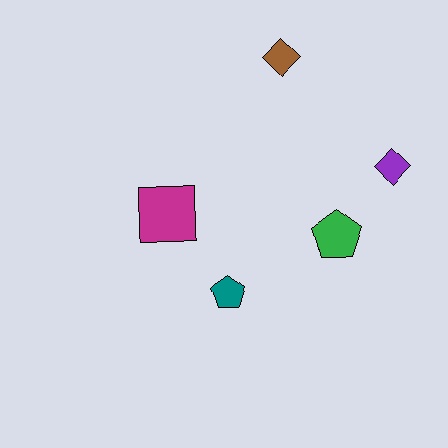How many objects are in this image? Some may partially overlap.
There are 5 objects.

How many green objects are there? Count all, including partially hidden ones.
There is 1 green object.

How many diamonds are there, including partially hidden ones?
There are 2 diamonds.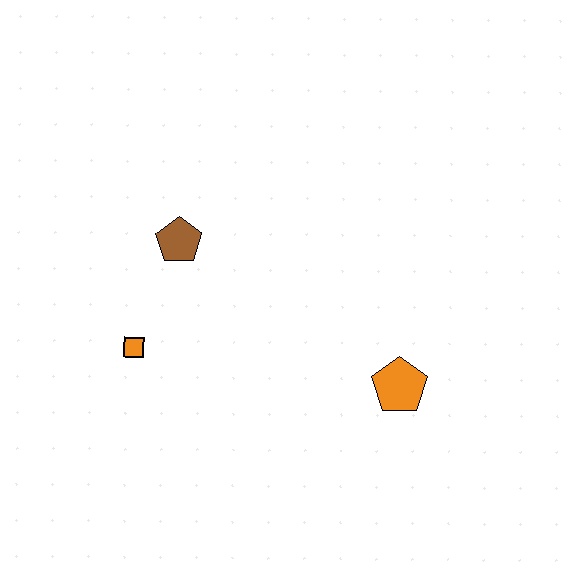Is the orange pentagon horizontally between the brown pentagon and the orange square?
No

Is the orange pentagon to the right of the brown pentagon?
Yes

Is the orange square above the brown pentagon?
No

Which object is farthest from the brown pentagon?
The orange pentagon is farthest from the brown pentagon.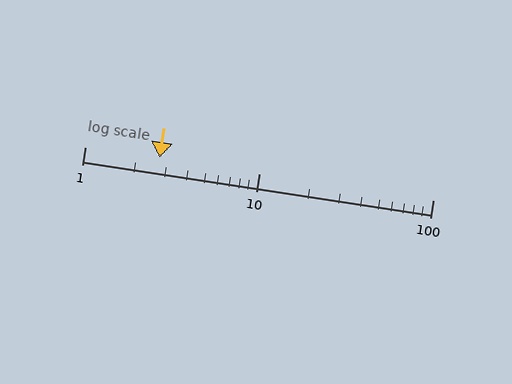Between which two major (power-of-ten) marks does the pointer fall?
The pointer is between 1 and 10.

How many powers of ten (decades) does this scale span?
The scale spans 2 decades, from 1 to 100.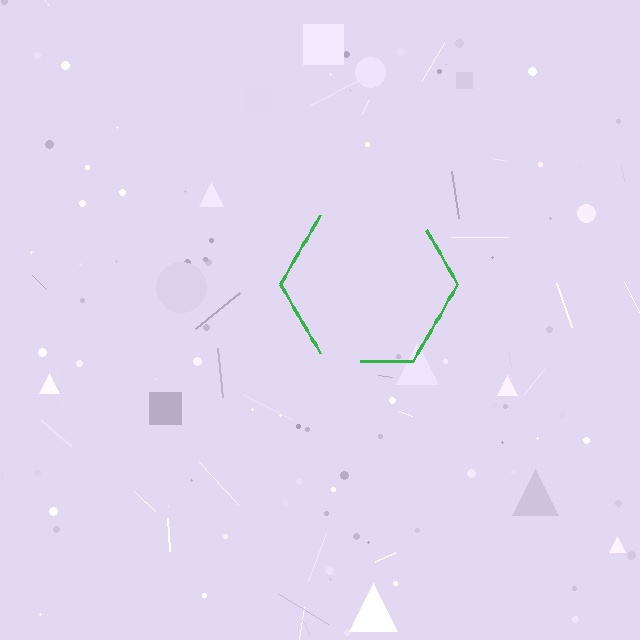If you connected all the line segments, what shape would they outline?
They would outline a hexagon.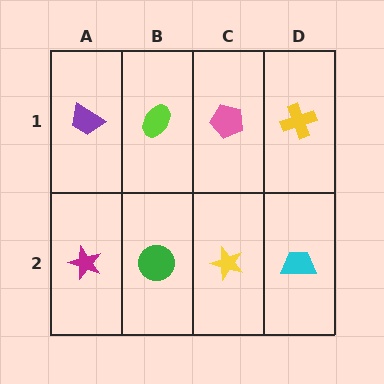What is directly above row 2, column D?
A yellow cross.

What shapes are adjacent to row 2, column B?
A lime ellipse (row 1, column B), a magenta star (row 2, column A), a yellow star (row 2, column C).